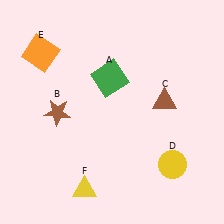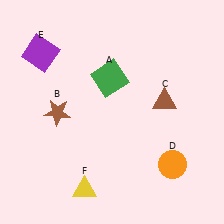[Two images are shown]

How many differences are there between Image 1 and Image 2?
There are 2 differences between the two images.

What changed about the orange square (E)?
In Image 1, E is orange. In Image 2, it changed to purple.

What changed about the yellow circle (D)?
In Image 1, D is yellow. In Image 2, it changed to orange.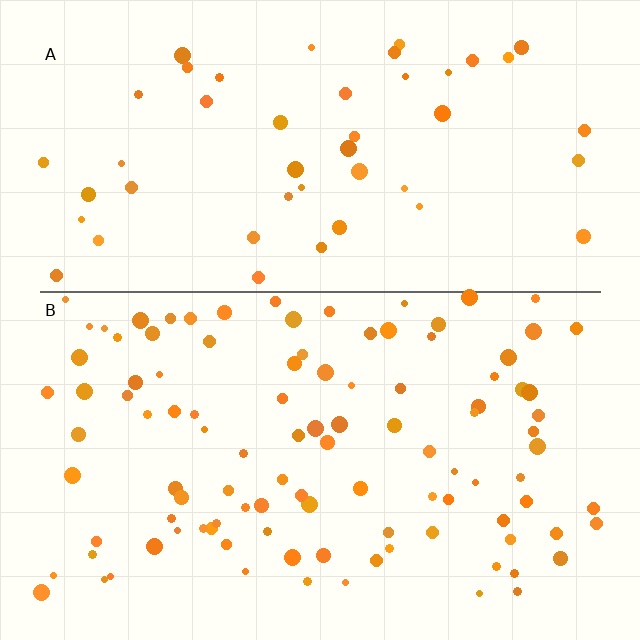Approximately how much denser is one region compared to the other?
Approximately 2.2× — region B over region A.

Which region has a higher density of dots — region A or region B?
B (the bottom).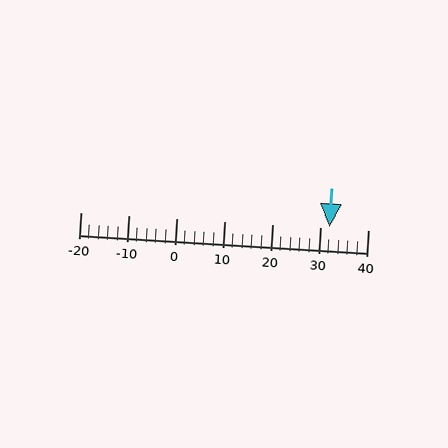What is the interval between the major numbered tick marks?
The major tick marks are spaced 10 units apart.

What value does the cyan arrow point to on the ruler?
The cyan arrow points to approximately 32.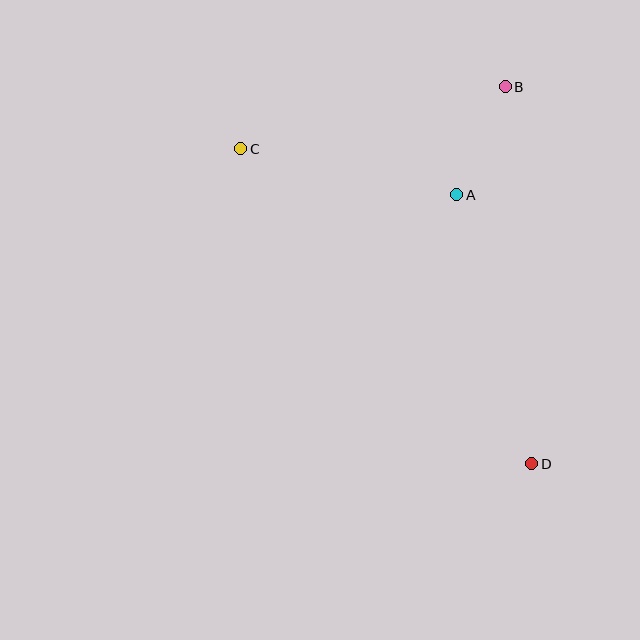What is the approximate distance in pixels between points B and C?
The distance between B and C is approximately 272 pixels.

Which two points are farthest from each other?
Points C and D are farthest from each other.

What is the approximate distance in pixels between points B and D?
The distance between B and D is approximately 378 pixels.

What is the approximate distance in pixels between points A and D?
The distance between A and D is approximately 279 pixels.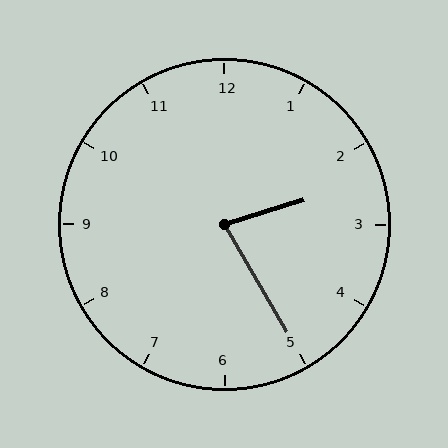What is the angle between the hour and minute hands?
Approximately 78 degrees.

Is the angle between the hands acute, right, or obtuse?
It is acute.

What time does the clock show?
2:25.